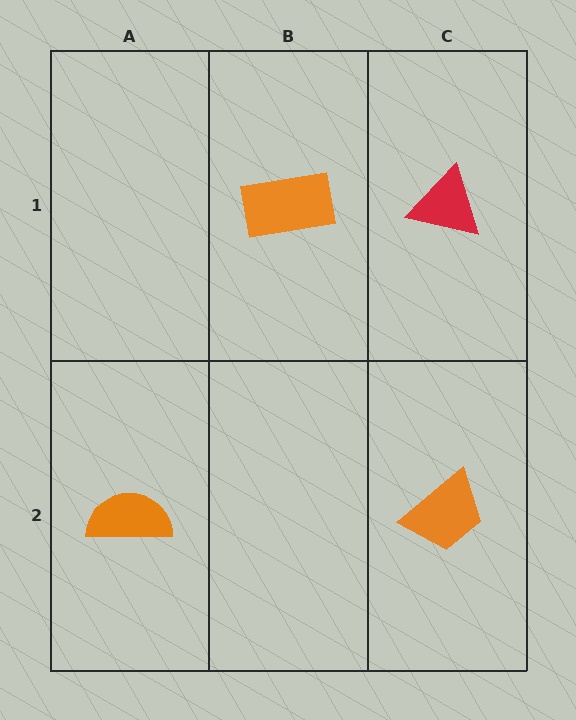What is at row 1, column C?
A red triangle.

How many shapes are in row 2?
2 shapes.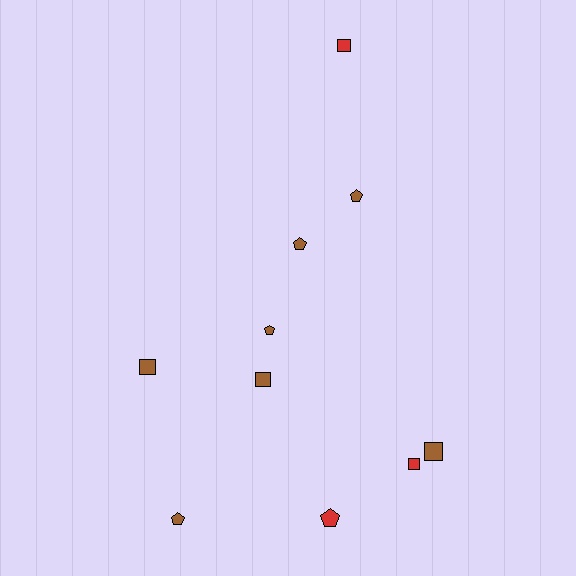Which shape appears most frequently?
Pentagon, with 5 objects.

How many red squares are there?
There are 2 red squares.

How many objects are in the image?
There are 10 objects.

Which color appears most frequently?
Brown, with 7 objects.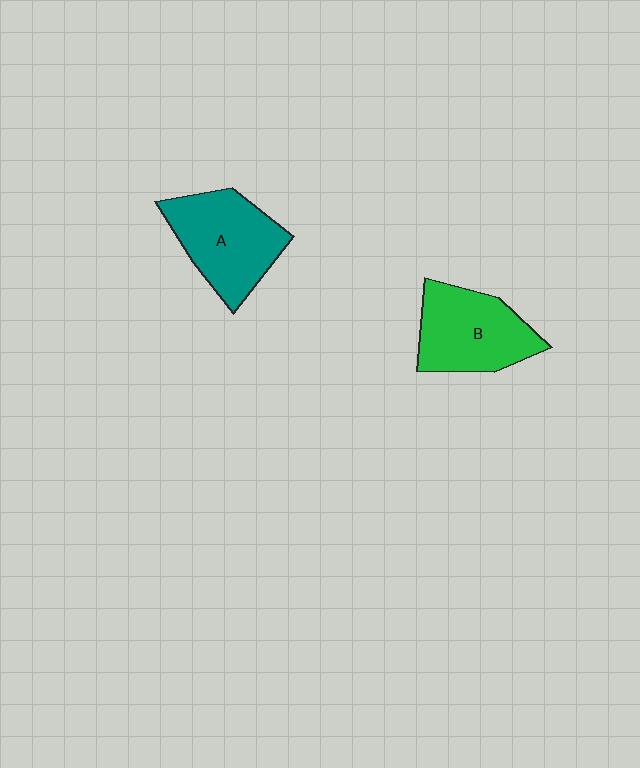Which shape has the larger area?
Shape A (teal).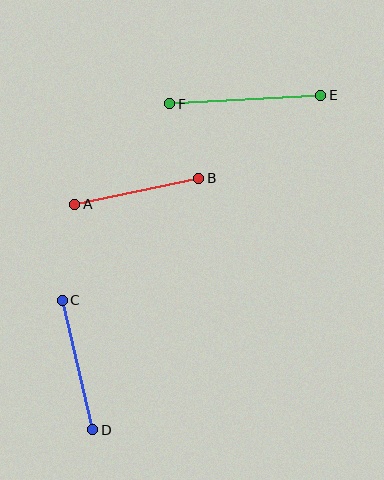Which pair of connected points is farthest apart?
Points E and F are farthest apart.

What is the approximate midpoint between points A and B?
The midpoint is at approximately (137, 191) pixels.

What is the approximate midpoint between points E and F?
The midpoint is at approximately (245, 100) pixels.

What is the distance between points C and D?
The distance is approximately 133 pixels.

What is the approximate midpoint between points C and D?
The midpoint is at approximately (77, 365) pixels.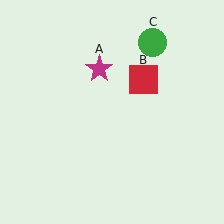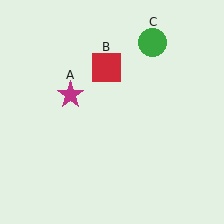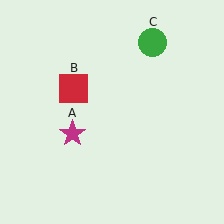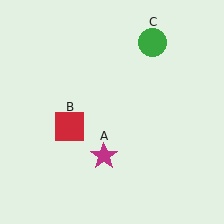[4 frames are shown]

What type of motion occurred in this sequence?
The magenta star (object A), red square (object B) rotated counterclockwise around the center of the scene.